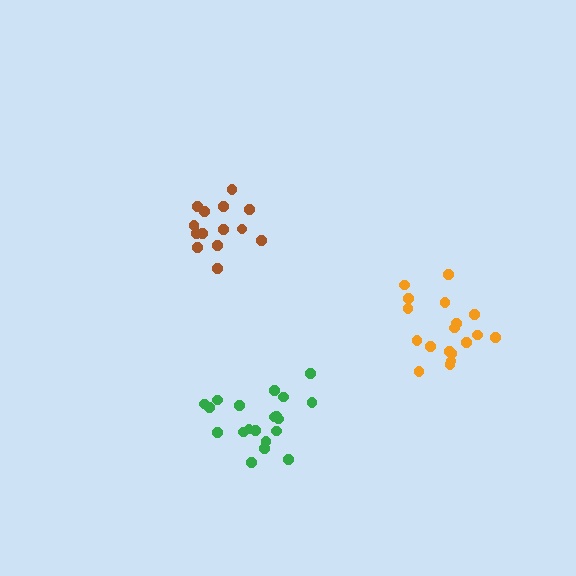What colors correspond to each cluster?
The clusters are colored: orange, green, brown.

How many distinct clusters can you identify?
There are 3 distinct clusters.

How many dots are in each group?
Group 1: 18 dots, Group 2: 20 dots, Group 3: 14 dots (52 total).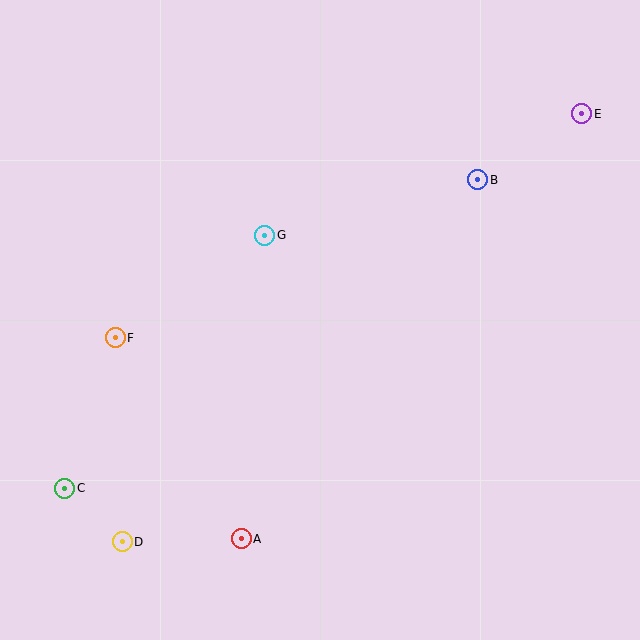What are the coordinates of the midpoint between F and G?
The midpoint between F and G is at (190, 287).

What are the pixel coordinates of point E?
Point E is at (582, 114).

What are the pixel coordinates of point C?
Point C is at (65, 488).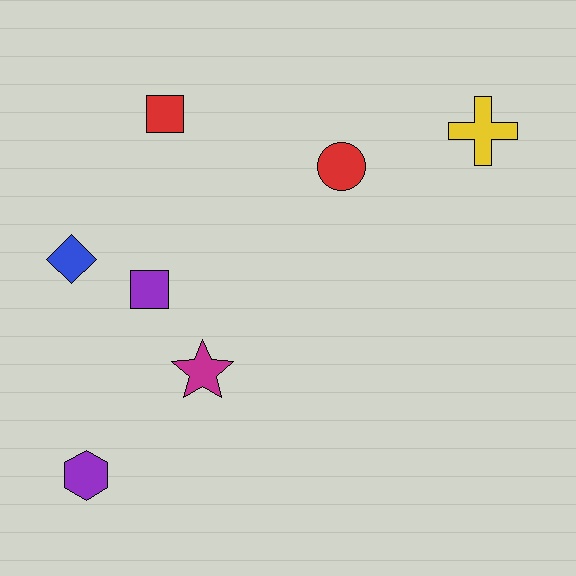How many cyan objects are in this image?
There are no cyan objects.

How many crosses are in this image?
There is 1 cross.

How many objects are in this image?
There are 7 objects.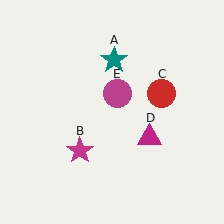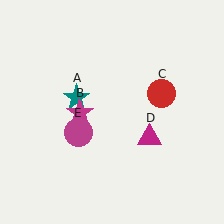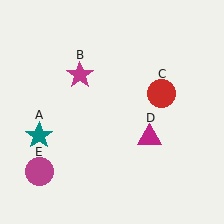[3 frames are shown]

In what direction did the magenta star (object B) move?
The magenta star (object B) moved up.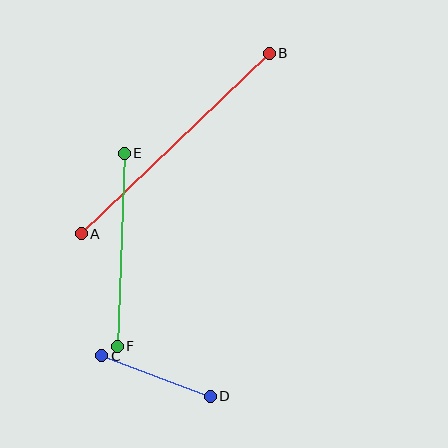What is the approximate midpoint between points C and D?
The midpoint is at approximately (156, 376) pixels.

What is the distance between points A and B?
The distance is approximately 260 pixels.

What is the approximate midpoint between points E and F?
The midpoint is at approximately (121, 250) pixels.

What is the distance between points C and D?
The distance is approximately 116 pixels.